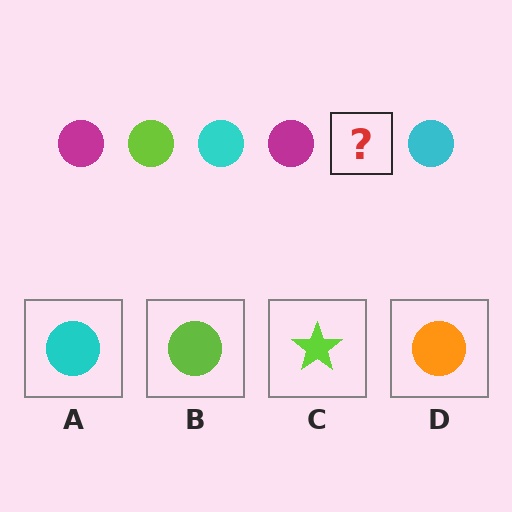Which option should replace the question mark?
Option B.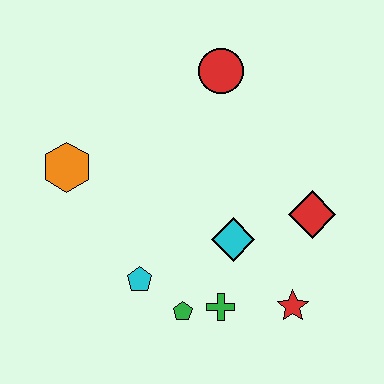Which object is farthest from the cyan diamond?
The orange hexagon is farthest from the cyan diamond.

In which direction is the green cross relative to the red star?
The green cross is to the left of the red star.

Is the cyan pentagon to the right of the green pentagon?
No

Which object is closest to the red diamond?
The cyan diamond is closest to the red diamond.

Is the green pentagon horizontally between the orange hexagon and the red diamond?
Yes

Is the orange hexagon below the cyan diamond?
No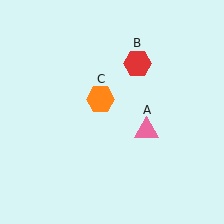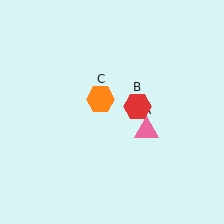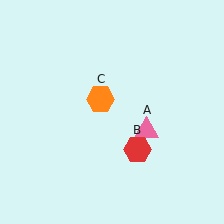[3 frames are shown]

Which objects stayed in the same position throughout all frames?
Pink triangle (object A) and orange hexagon (object C) remained stationary.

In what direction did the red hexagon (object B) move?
The red hexagon (object B) moved down.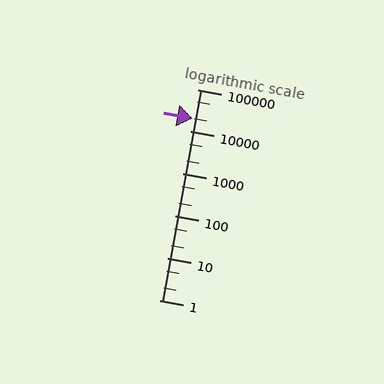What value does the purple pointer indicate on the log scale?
The pointer indicates approximately 21000.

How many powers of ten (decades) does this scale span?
The scale spans 5 decades, from 1 to 100000.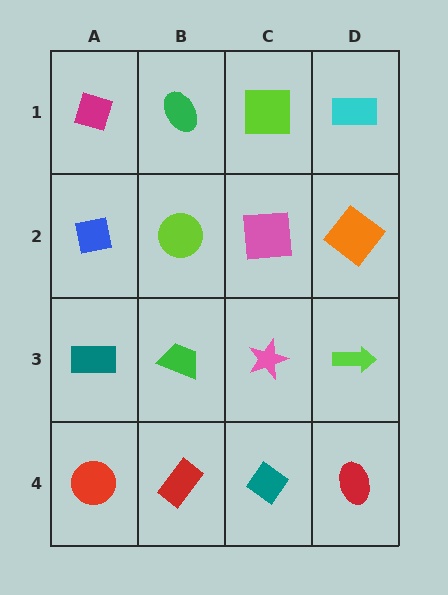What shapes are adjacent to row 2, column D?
A cyan rectangle (row 1, column D), a lime arrow (row 3, column D), a pink square (row 2, column C).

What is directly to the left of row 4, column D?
A teal diamond.